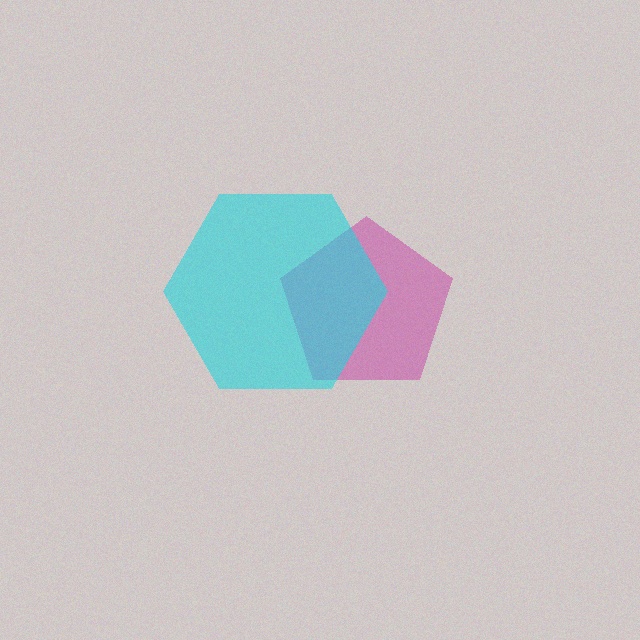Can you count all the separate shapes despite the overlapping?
Yes, there are 2 separate shapes.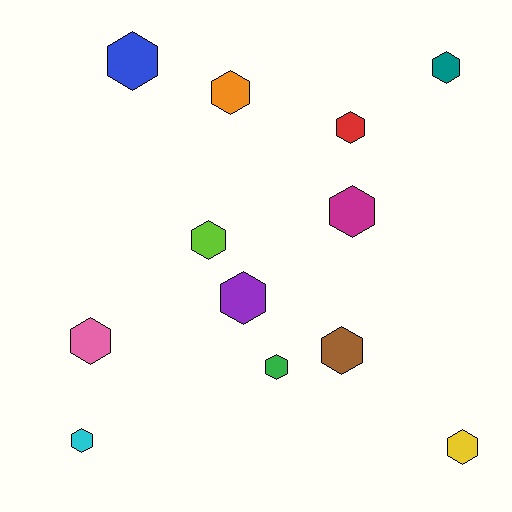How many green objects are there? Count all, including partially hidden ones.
There is 1 green object.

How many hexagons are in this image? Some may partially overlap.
There are 12 hexagons.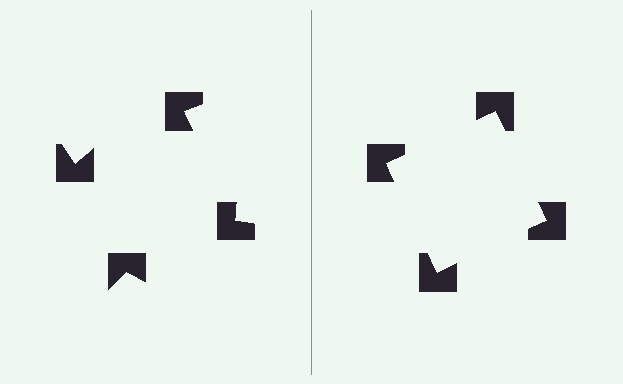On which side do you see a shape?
An illusory square appears on the right side. On the left side the wedge cuts are rotated, so no coherent shape forms.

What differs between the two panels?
The notched squares are positioned identically on both sides; only the wedge orientations differ. On the right they align to a square; on the left they are misaligned.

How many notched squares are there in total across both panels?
8 — 4 on each side.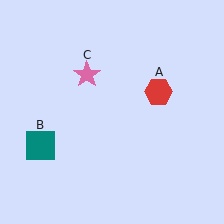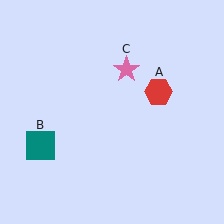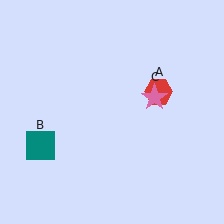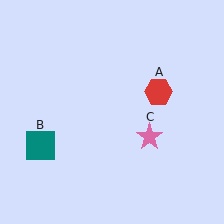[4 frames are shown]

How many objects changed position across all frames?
1 object changed position: pink star (object C).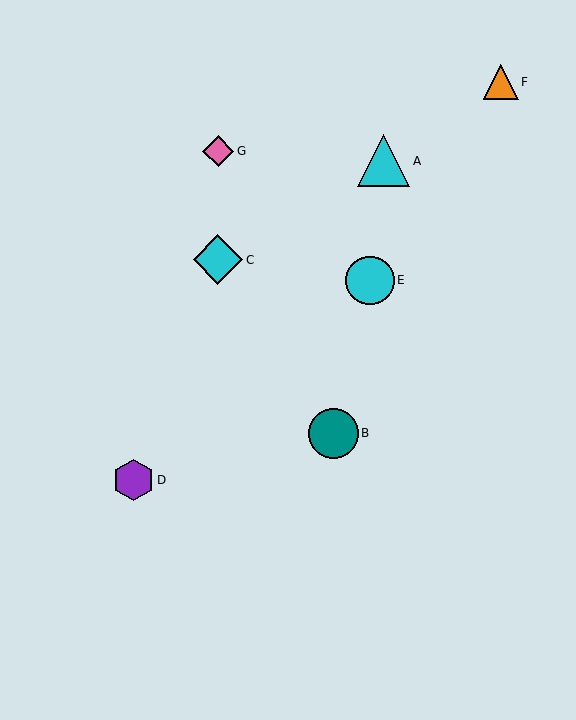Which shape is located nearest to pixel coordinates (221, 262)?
The cyan diamond (labeled C) at (218, 260) is nearest to that location.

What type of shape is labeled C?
Shape C is a cyan diamond.